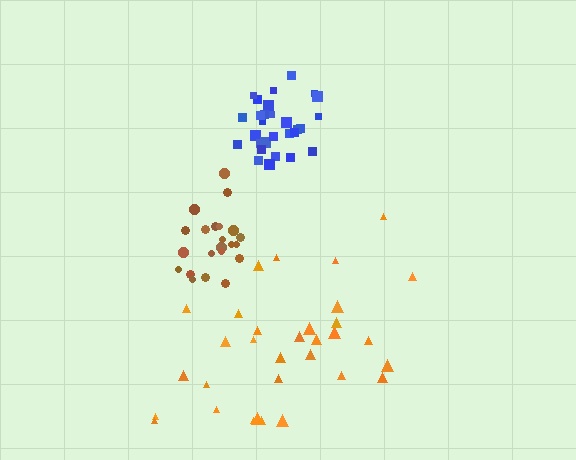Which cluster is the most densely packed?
Blue.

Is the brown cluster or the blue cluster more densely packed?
Blue.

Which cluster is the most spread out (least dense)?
Orange.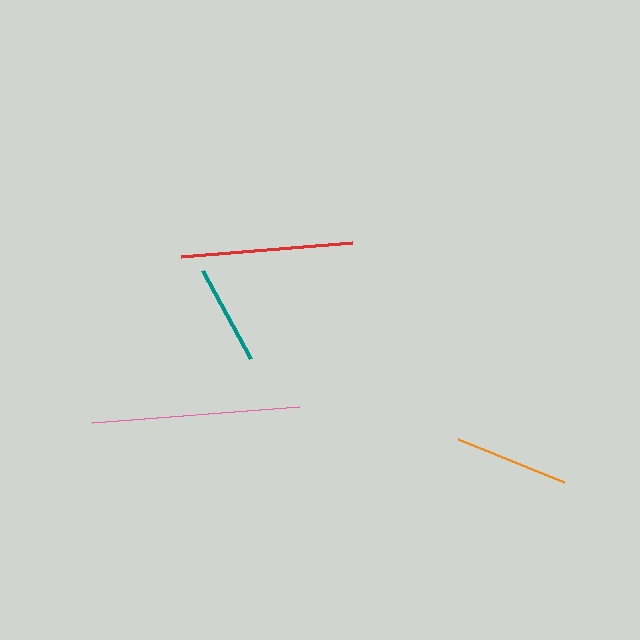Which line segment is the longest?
The pink line is the longest at approximately 207 pixels.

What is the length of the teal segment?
The teal segment is approximately 100 pixels long.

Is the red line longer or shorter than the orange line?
The red line is longer than the orange line.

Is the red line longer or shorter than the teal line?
The red line is longer than the teal line.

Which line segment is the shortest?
The teal line is the shortest at approximately 100 pixels.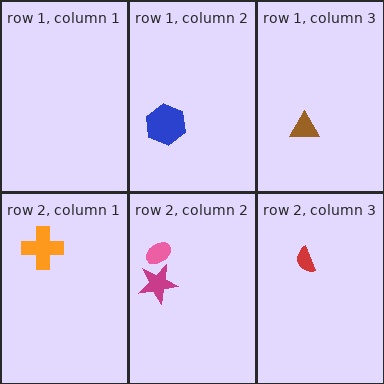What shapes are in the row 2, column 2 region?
The pink ellipse, the magenta star.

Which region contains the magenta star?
The row 2, column 2 region.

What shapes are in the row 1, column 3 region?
The brown triangle.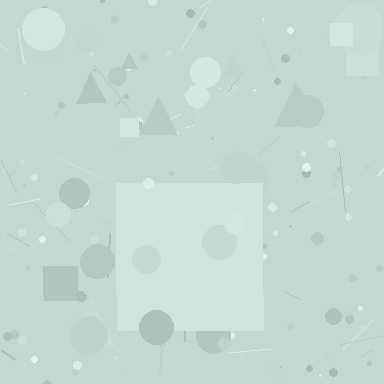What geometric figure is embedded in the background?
A square is embedded in the background.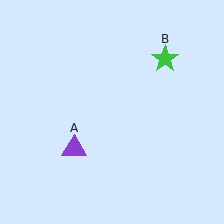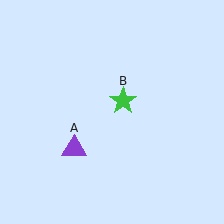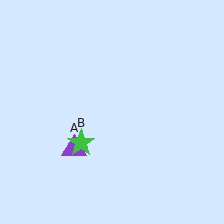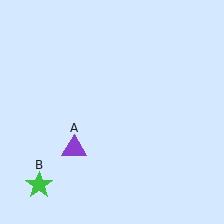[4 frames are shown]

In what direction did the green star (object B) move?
The green star (object B) moved down and to the left.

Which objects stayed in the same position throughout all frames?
Purple triangle (object A) remained stationary.